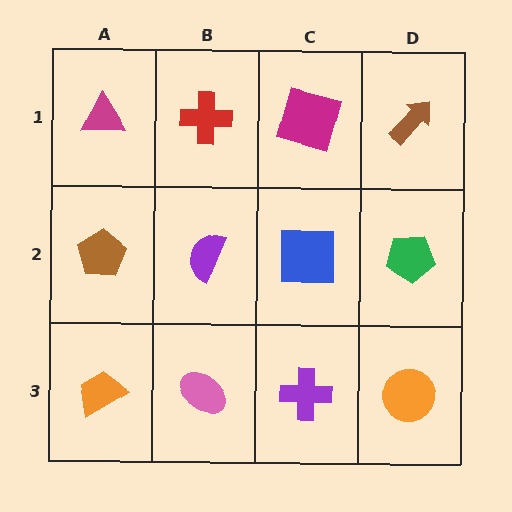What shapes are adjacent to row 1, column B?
A purple semicircle (row 2, column B), a magenta triangle (row 1, column A), a magenta square (row 1, column C).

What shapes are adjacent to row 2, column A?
A magenta triangle (row 1, column A), an orange trapezoid (row 3, column A), a purple semicircle (row 2, column B).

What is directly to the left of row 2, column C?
A purple semicircle.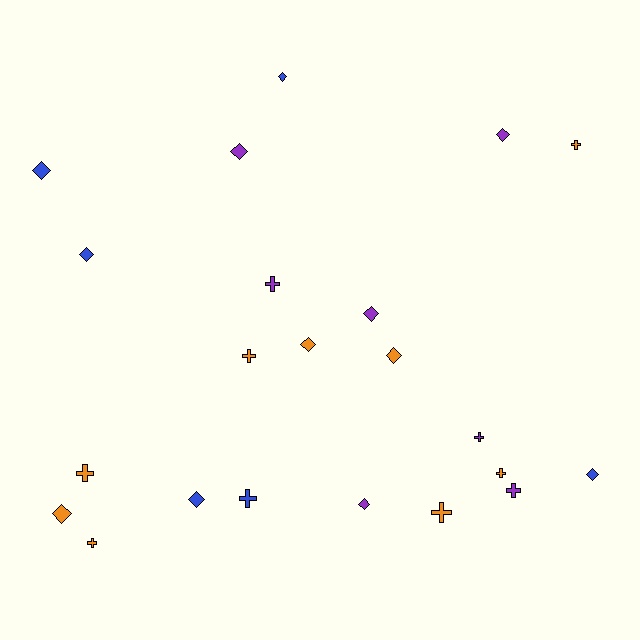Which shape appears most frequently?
Diamond, with 12 objects.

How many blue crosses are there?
There is 1 blue cross.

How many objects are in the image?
There are 22 objects.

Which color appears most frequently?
Orange, with 9 objects.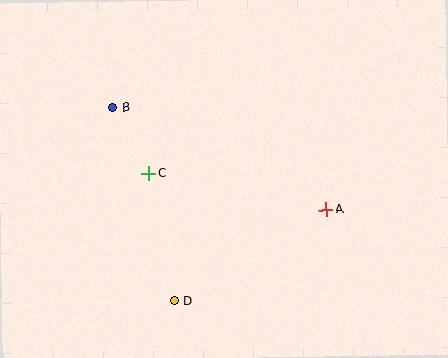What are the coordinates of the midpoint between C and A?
The midpoint between C and A is at (237, 192).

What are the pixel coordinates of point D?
Point D is at (174, 300).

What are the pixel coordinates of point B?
Point B is at (113, 107).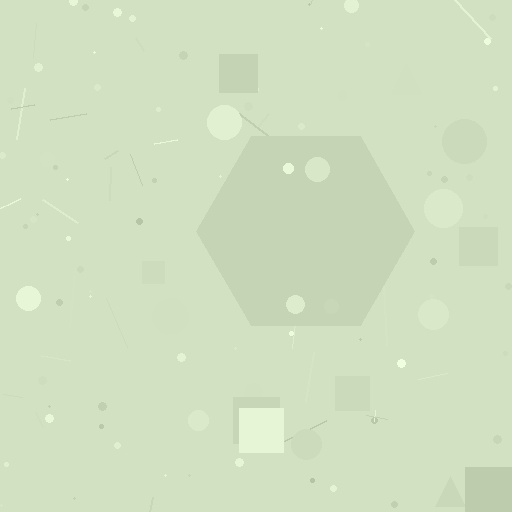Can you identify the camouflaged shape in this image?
The camouflaged shape is a hexagon.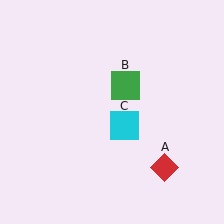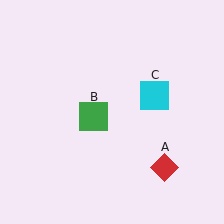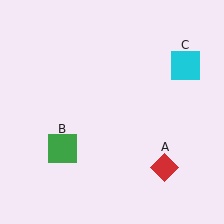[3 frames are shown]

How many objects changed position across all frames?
2 objects changed position: green square (object B), cyan square (object C).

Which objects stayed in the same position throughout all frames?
Red diamond (object A) remained stationary.